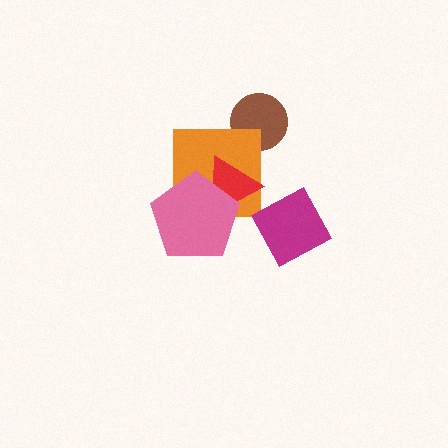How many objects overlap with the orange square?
2 objects overlap with the orange square.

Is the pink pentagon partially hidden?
No, no other shape covers it.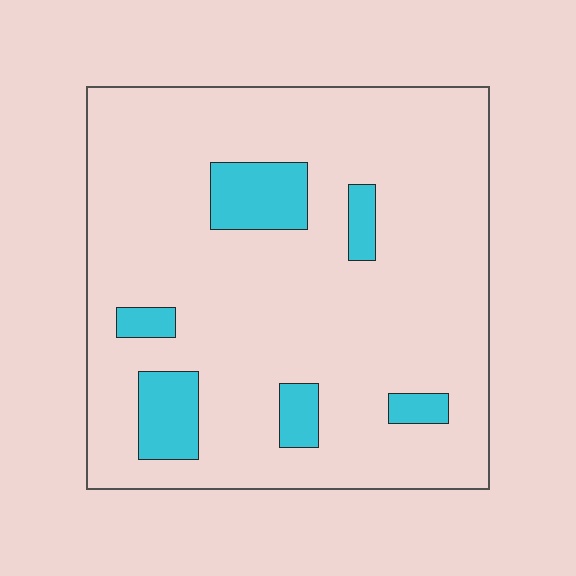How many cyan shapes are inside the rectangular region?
6.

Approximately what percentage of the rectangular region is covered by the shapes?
Approximately 15%.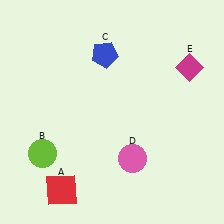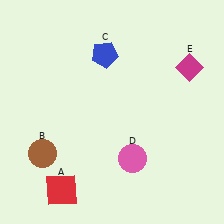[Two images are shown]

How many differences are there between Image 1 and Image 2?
There is 1 difference between the two images.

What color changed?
The circle (B) changed from lime in Image 1 to brown in Image 2.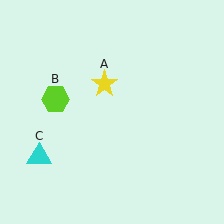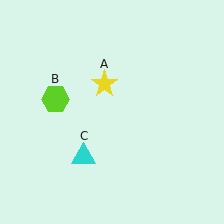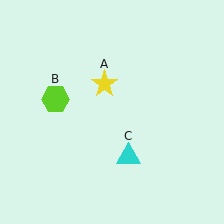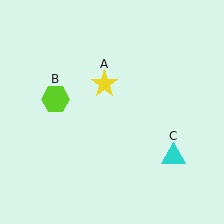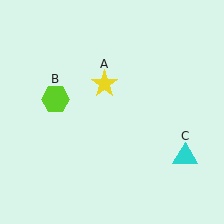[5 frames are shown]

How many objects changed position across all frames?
1 object changed position: cyan triangle (object C).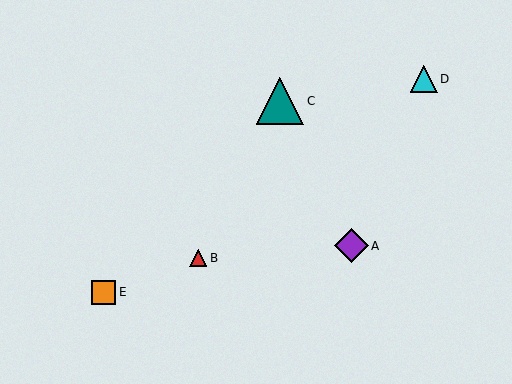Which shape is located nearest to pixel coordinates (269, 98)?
The teal triangle (labeled C) at (280, 101) is nearest to that location.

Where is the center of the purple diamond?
The center of the purple diamond is at (351, 246).